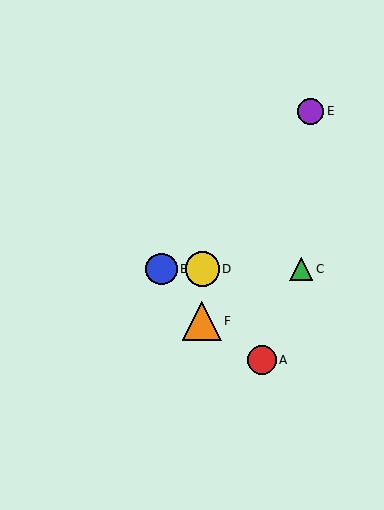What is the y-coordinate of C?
Object C is at y≈269.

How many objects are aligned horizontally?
3 objects (B, C, D) are aligned horizontally.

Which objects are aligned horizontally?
Objects B, C, D are aligned horizontally.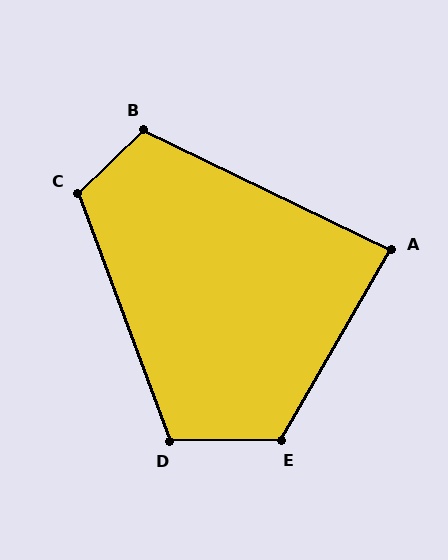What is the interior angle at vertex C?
Approximately 113 degrees (obtuse).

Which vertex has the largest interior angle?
E, at approximately 120 degrees.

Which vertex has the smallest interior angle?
A, at approximately 86 degrees.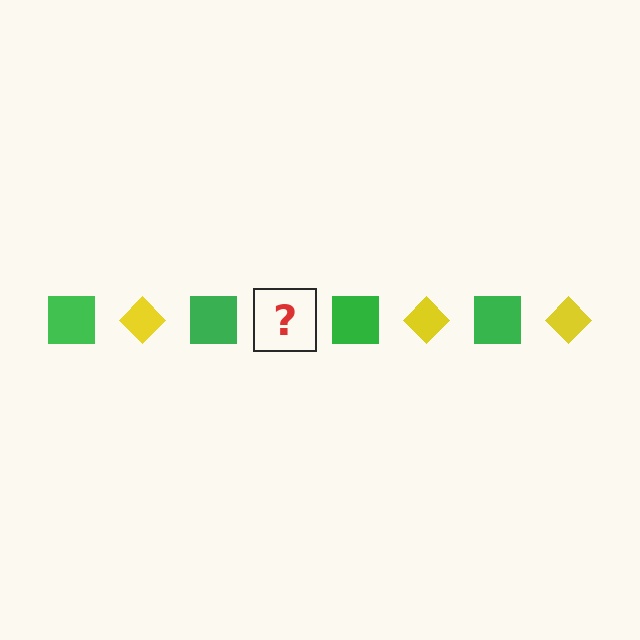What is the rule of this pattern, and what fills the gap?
The rule is that the pattern alternates between green square and yellow diamond. The gap should be filled with a yellow diamond.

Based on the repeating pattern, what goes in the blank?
The blank should be a yellow diamond.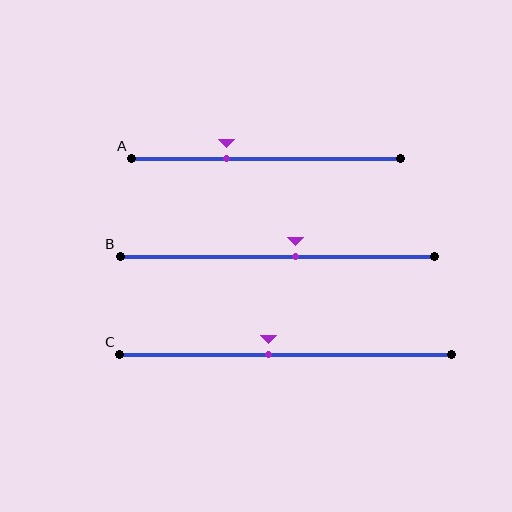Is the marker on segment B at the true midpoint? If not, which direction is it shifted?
No, the marker on segment B is shifted to the right by about 6% of the segment length.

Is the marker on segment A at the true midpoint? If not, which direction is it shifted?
No, the marker on segment A is shifted to the left by about 15% of the segment length.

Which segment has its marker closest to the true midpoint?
Segment C has its marker closest to the true midpoint.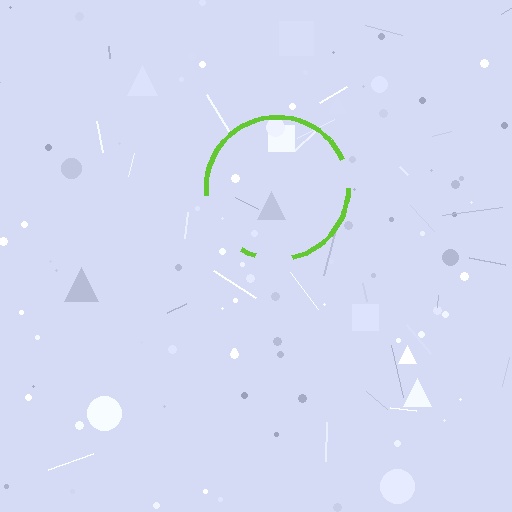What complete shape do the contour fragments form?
The contour fragments form a circle.